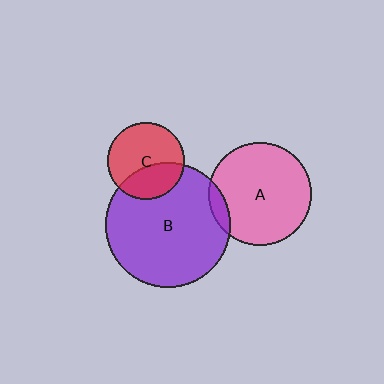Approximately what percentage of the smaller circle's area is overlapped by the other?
Approximately 10%.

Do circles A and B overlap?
Yes.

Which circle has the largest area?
Circle B (purple).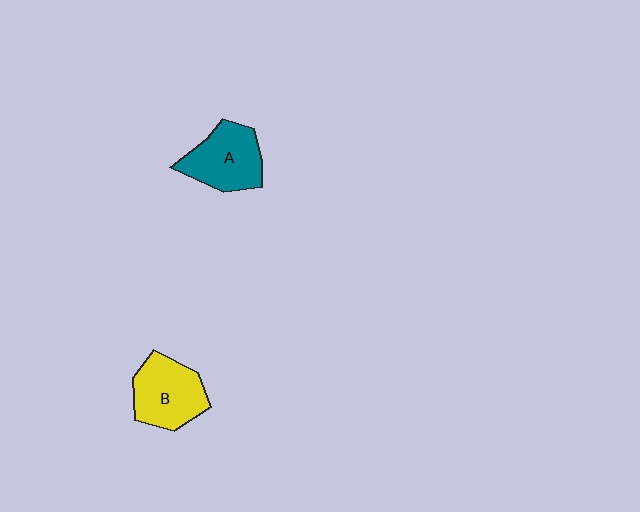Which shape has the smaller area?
Shape A (teal).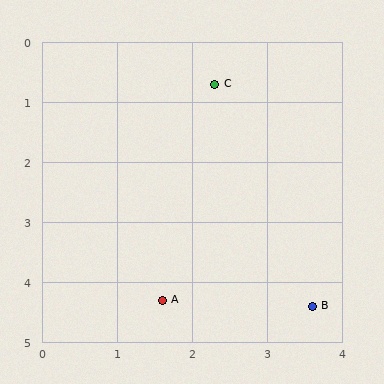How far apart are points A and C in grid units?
Points A and C are about 3.7 grid units apart.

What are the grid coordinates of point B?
Point B is at approximately (3.6, 4.4).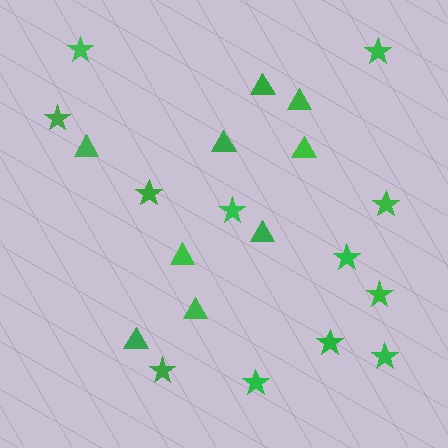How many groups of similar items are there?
There are 2 groups: one group of stars (12) and one group of triangles (9).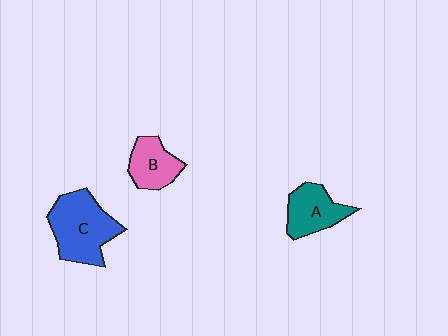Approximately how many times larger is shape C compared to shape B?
Approximately 1.8 times.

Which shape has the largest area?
Shape C (blue).